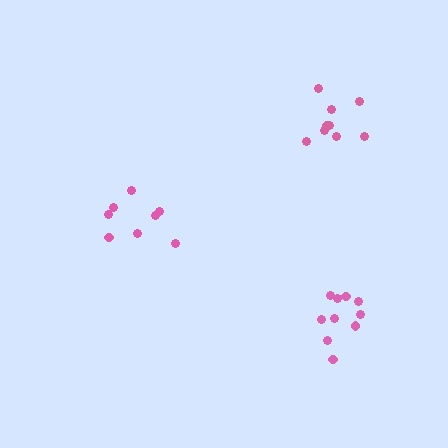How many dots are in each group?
Group 1: 9 dots, Group 2: 10 dots, Group 3: 8 dots (27 total).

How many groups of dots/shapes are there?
There are 3 groups.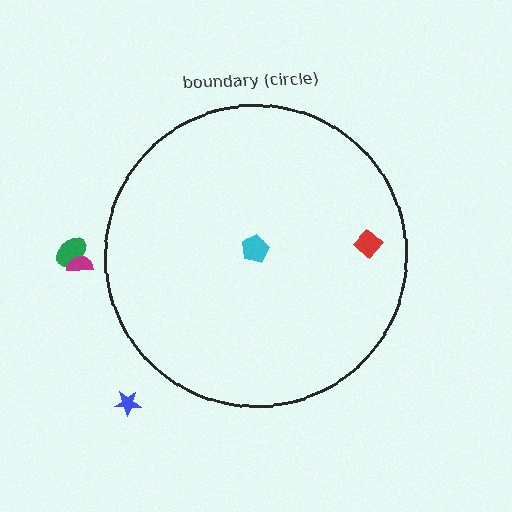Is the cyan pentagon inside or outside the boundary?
Inside.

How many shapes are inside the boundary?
2 inside, 3 outside.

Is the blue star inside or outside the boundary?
Outside.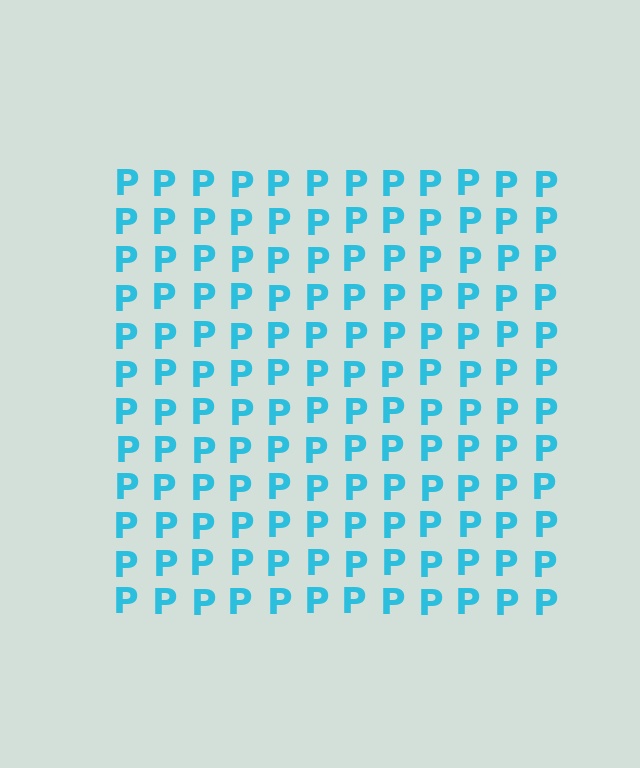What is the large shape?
The large shape is a square.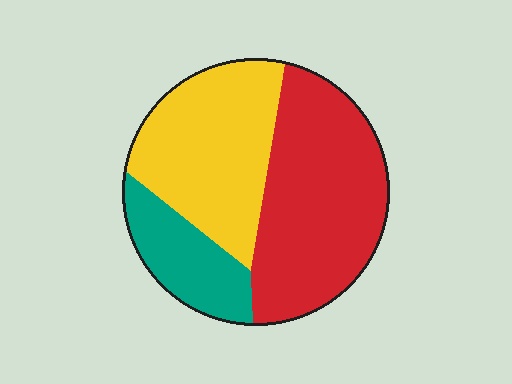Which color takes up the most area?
Red, at roughly 45%.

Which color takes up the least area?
Teal, at roughly 20%.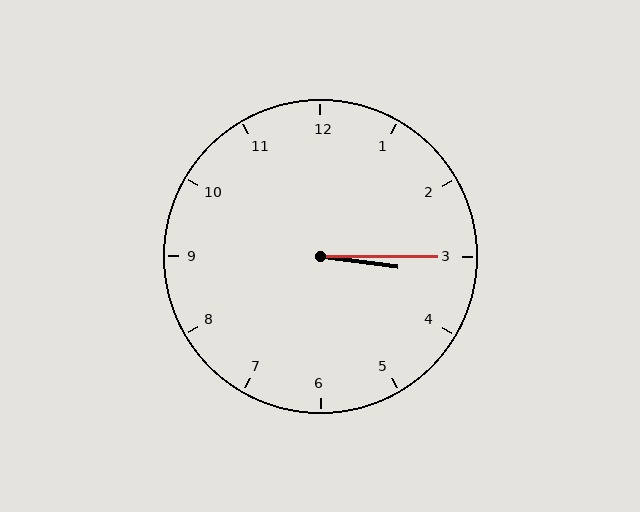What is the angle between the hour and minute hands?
Approximately 8 degrees.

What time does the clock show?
3:15.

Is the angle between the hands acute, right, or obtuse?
It is acute.